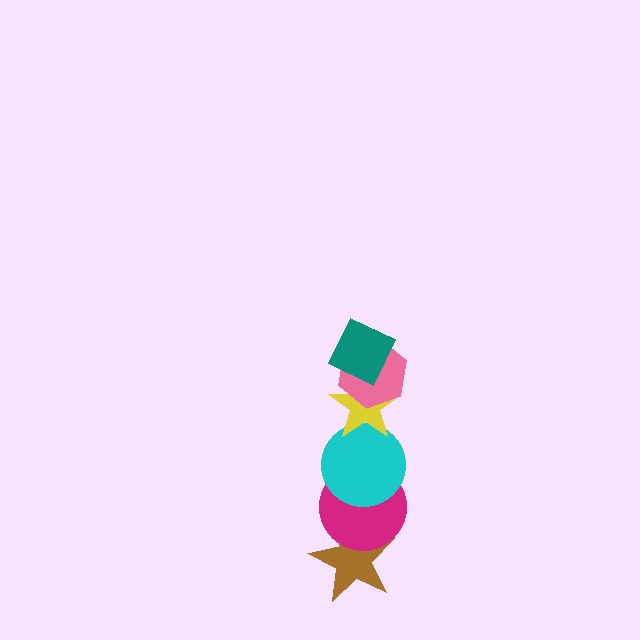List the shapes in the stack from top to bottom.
From top to bottom: the teal diamond, the pink hexagon, the yellow star, the cyan circle, the magenta circle, the brown star.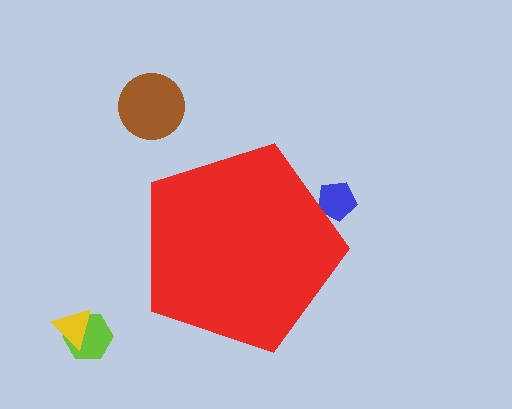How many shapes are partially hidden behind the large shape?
1 shape is partially hidden.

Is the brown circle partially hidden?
No, the brown circle is fully visible.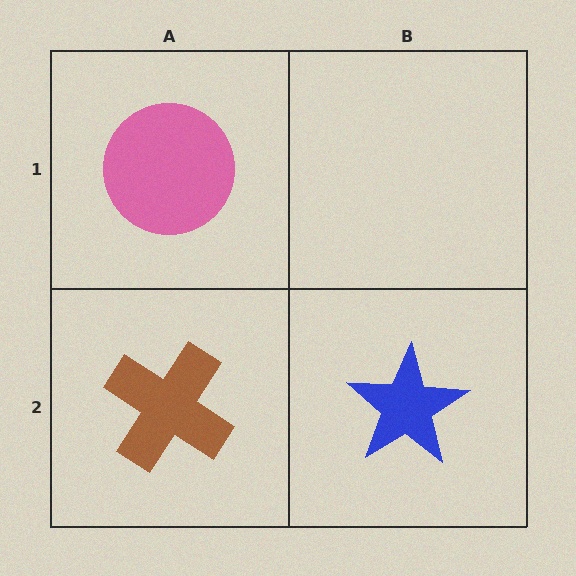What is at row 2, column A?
A brown cross.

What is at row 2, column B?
A blue star.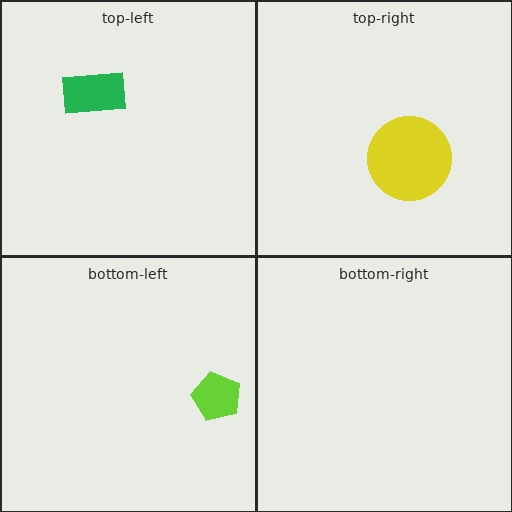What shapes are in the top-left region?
The green rectangle.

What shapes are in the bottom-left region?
The lime pentagon.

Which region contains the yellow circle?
The top-right region.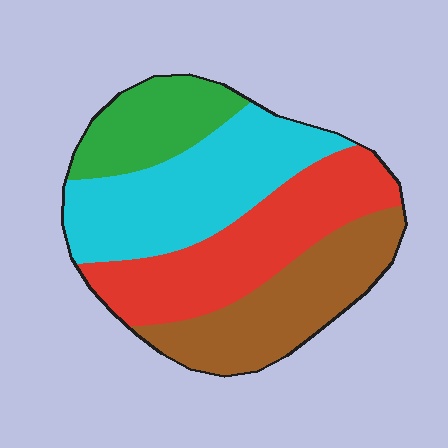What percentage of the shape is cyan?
Cyan covers about 30% of the shape.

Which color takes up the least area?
Green, at roughly 15%.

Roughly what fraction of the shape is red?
Red takes up about one third (1/3) of the shape.